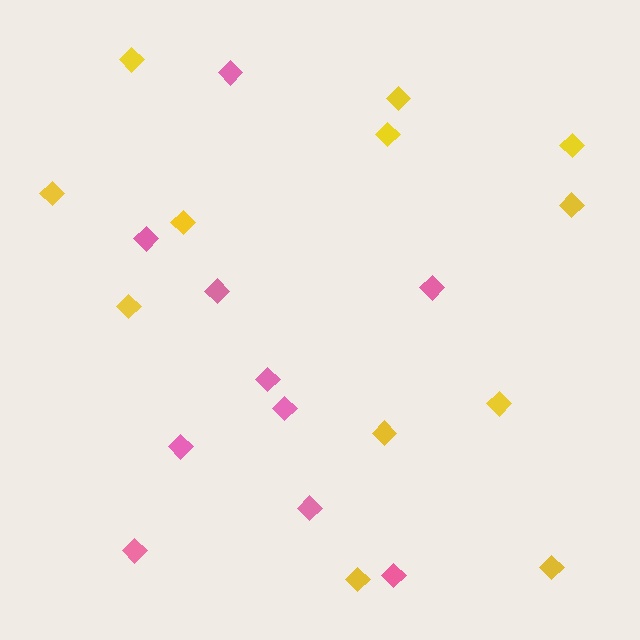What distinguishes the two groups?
There are 2 groups: one group of yellow diamonds (12) and one group of pink diamonds (10).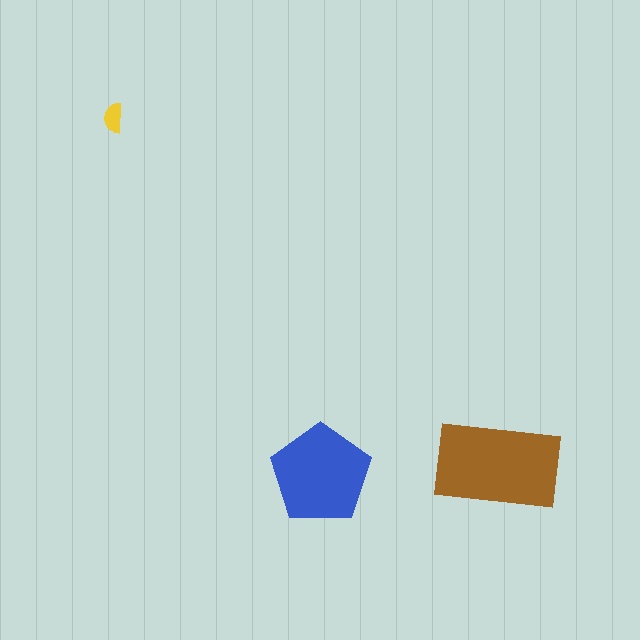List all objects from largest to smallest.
The brown rectangle, the blue pentagon, the yellow semicircle.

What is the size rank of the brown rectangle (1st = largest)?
1st.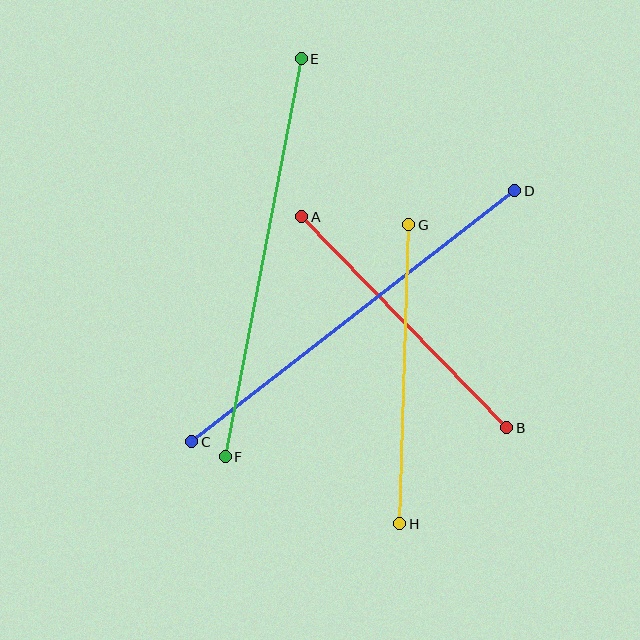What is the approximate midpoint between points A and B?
The midpoint is at approximately (404, 322) pixels.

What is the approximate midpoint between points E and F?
The midpoint is at approximately (263, 258) pixels.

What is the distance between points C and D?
The distance is approximately 409 pixels.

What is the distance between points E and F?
The distance is approximately 405 pixels.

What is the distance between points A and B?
The distance is approximately 294 pixels.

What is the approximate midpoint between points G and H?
The midpoint is at approximately (404, 374) pixels.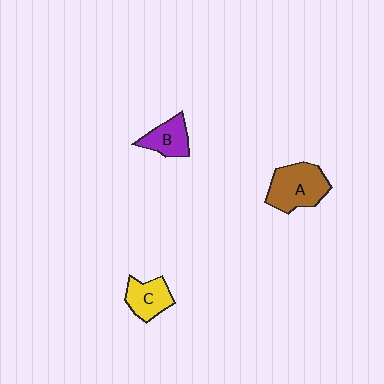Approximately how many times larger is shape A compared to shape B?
Approximately 1.6 times.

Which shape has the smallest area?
Shape B (purple).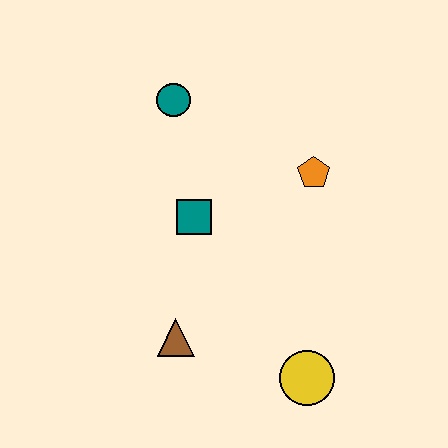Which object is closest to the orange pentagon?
The teal square is closest to the orange pentagon.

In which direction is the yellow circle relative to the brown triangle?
The yellow circle is to the right of the brown triangle.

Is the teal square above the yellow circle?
Yes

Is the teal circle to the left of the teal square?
Yes